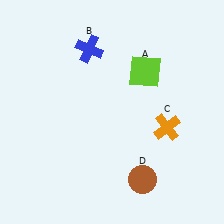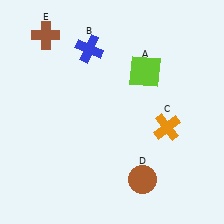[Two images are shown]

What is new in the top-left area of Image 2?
A brown cross (E) was added in the top-left area of Image 2.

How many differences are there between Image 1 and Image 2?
There is 1 difference between the two images.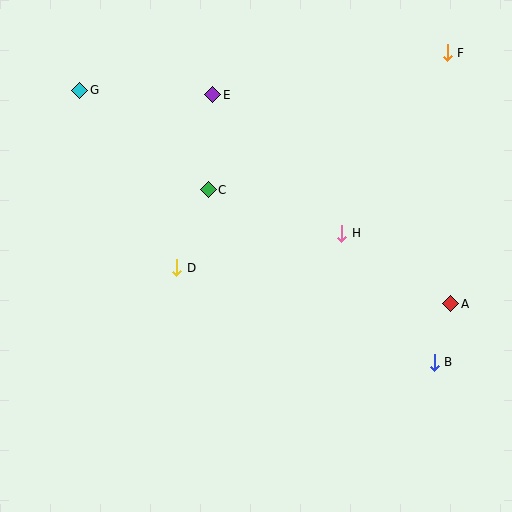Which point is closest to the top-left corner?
Point G is closest to the top-left corner.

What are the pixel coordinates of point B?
Point B is at (434, 362).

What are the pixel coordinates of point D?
Point D is at (177, 268).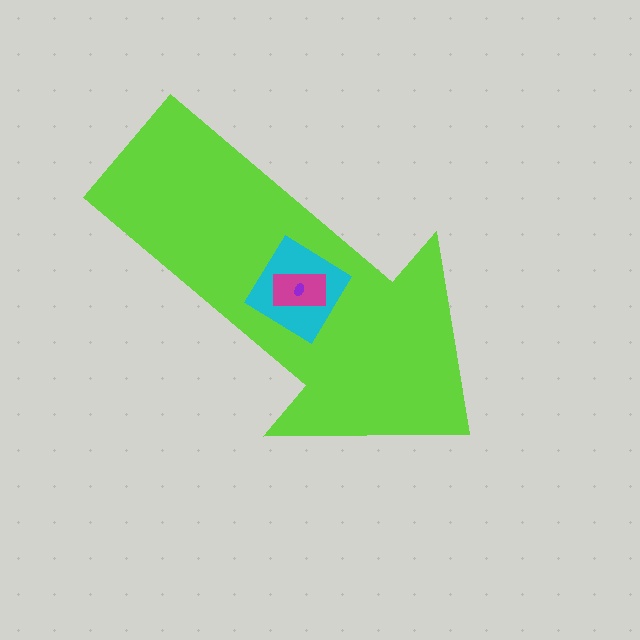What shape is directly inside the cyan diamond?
The magenta rectangle.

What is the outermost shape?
The lime arrow.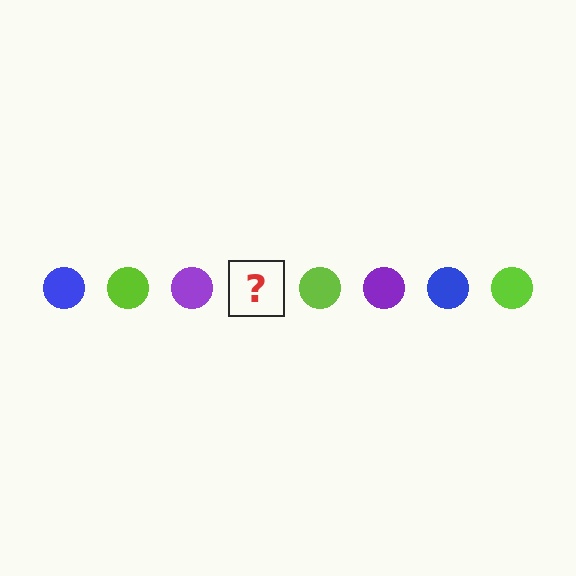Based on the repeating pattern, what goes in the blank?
The blank should be a blue circle.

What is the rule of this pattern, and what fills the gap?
The rule is that the pattern cycles through blue, lime, purple circles. The gap should be filled with a blue circle.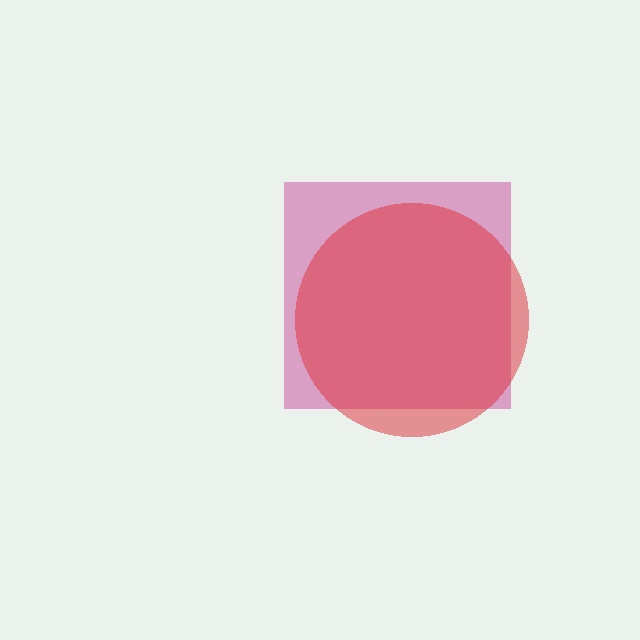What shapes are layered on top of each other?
The layered shapes are: a magenta square, a red circle.